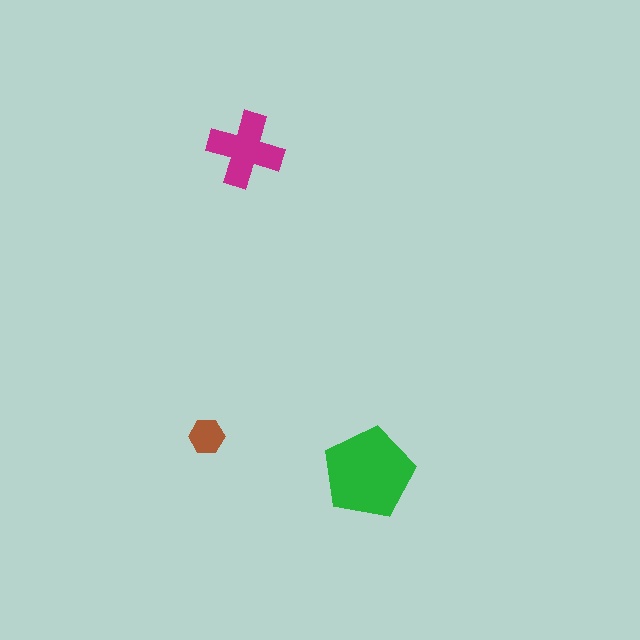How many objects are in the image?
There are 3 objects in the image.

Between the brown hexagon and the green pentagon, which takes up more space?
The green pentagon.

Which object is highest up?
The magenta cross is topmost.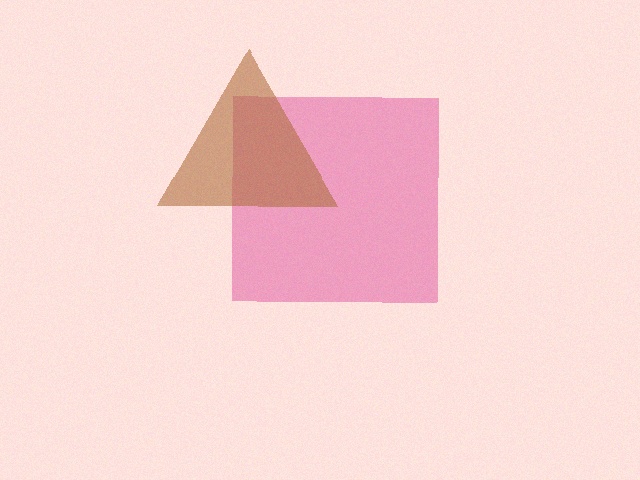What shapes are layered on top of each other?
The layered shapes are: a magenta square, a brown triangle.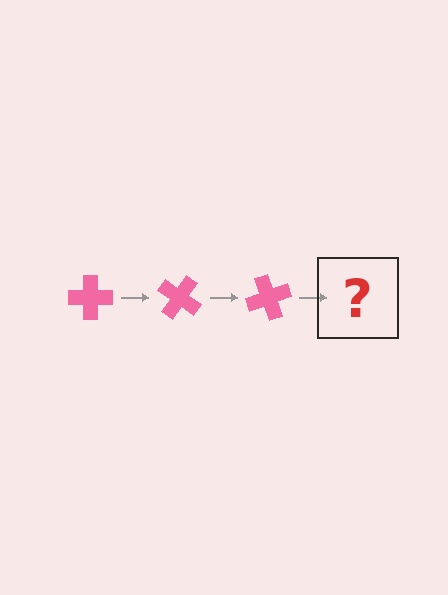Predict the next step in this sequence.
The next step is a pink cross rotated 105 degrees.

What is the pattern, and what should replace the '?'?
The pattern is that the cross rotates 35 degrees each step. The '?' should be a pink cross rotated 105 degrees.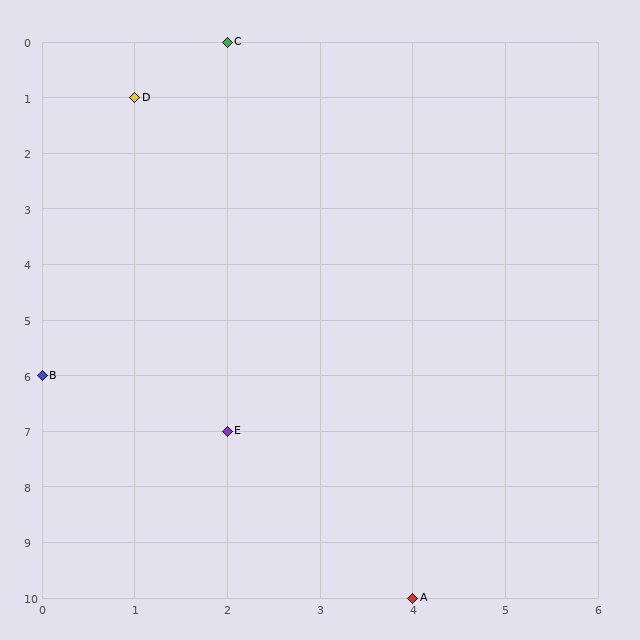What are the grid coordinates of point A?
Point A is at grid coordinates (4, 10).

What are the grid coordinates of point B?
Point B is at grid coordinates (0, 6).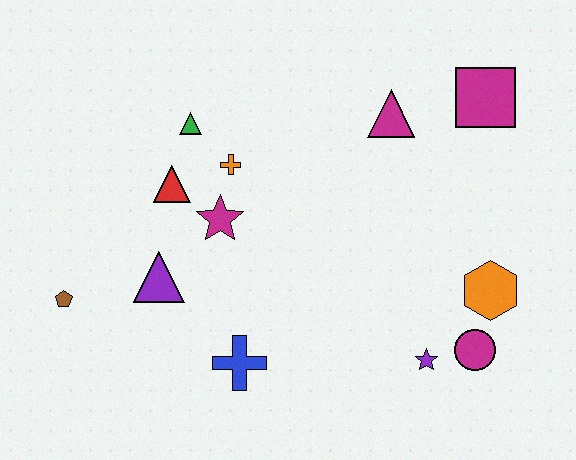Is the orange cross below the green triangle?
Yes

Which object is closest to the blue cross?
The purple triangle is closest to the blue cross.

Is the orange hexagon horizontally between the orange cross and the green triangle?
No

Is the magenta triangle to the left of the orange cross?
No